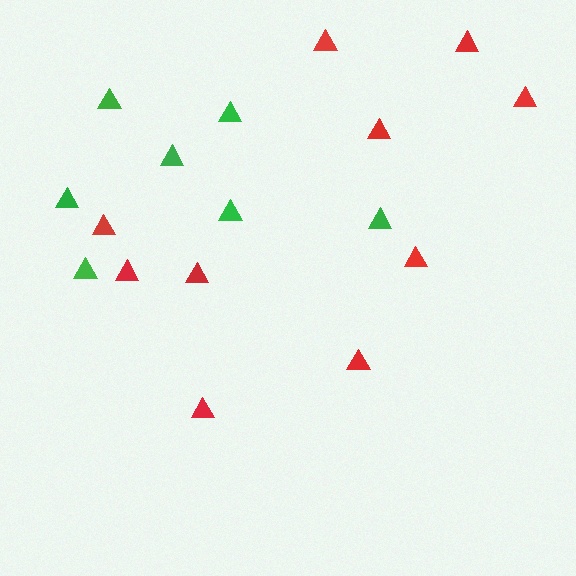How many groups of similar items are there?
There are 2 groups: one group of red triangles (10) and one group of green triangles (7).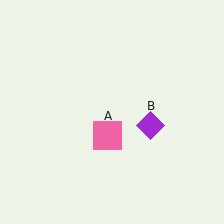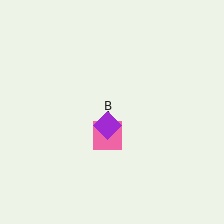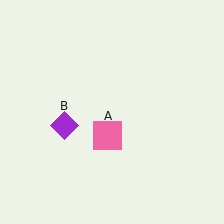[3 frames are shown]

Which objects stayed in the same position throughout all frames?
Pink square (object A) remained stationary.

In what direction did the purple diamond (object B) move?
The purple diamond (object B) moved left.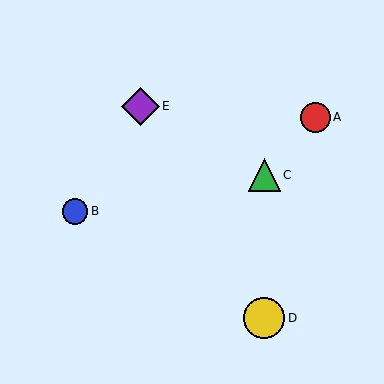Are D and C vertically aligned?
Yes, both are at x≈264.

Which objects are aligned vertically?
Objects C, D are aligned vertically.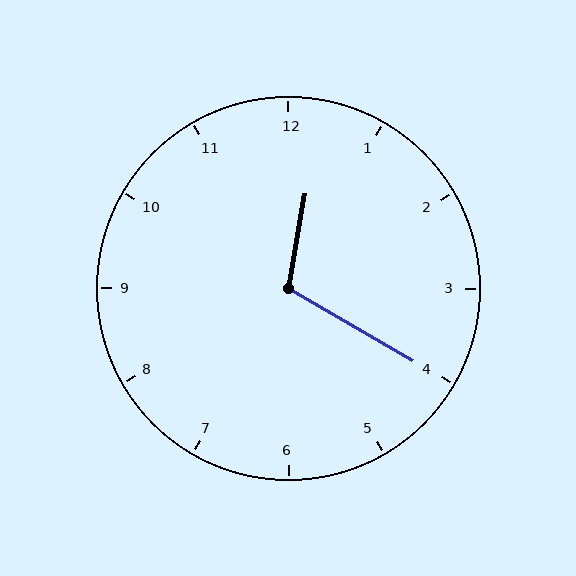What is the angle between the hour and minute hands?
Approximately 110 degrees.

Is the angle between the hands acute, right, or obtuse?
It is obtuse.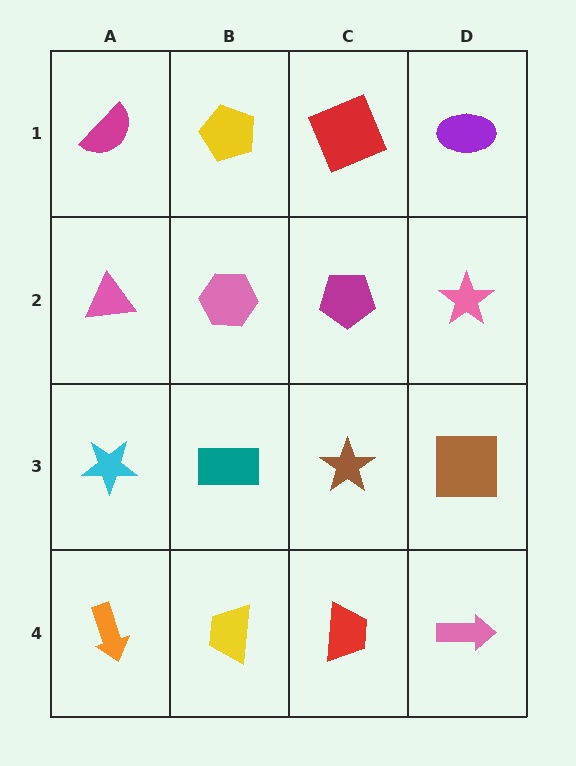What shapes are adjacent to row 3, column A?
A pink triangle (row 2, column A), an orange arrow (row 4, column A), a teal rectangle (row 3, column B).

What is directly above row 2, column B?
A yellow pentagon.